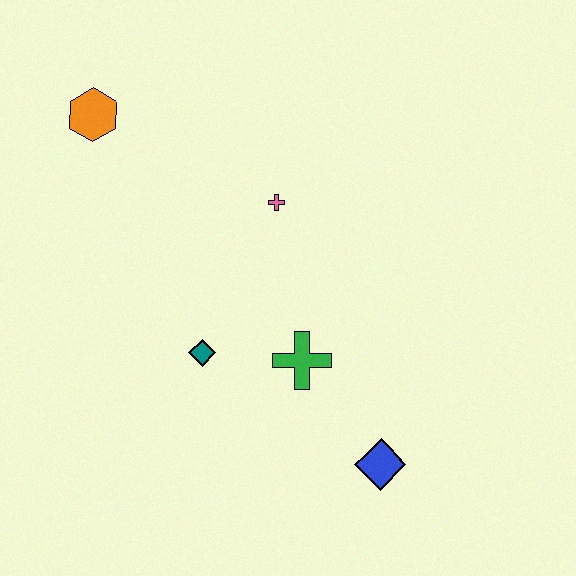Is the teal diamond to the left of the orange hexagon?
No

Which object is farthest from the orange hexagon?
The blue diamond is farthest from the orange hexagon.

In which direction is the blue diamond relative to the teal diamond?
The blue diamond is to the right of the teal diamond.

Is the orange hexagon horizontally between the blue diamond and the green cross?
No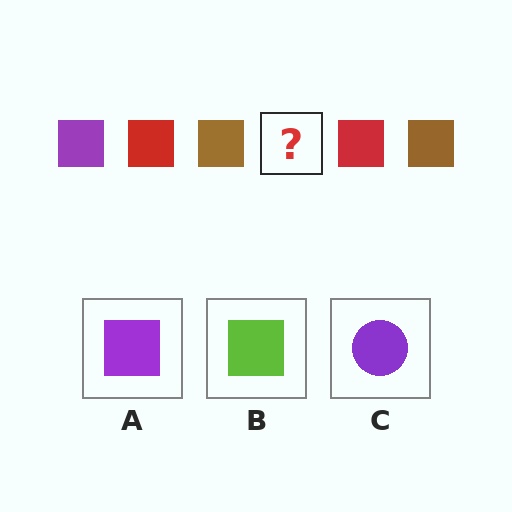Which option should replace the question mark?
Option A.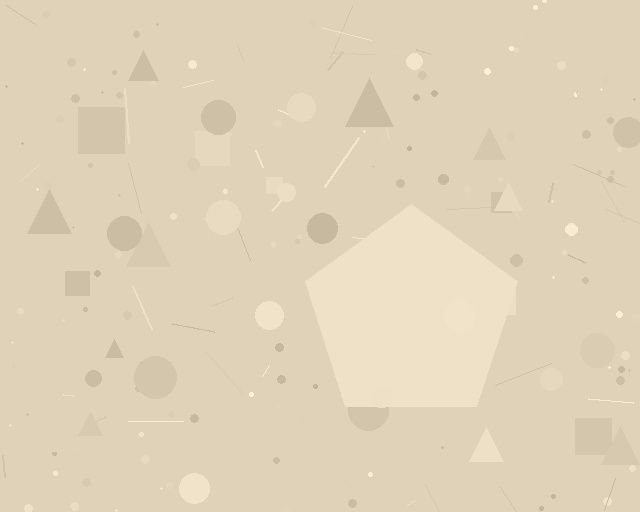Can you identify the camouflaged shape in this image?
The camouflaged shape is a pentagon.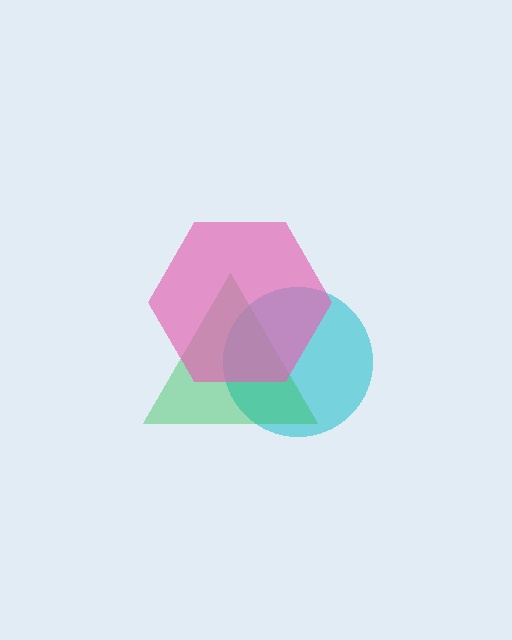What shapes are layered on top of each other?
The layered shapes are: a cyan circle, a green triangle, a pink hexagon.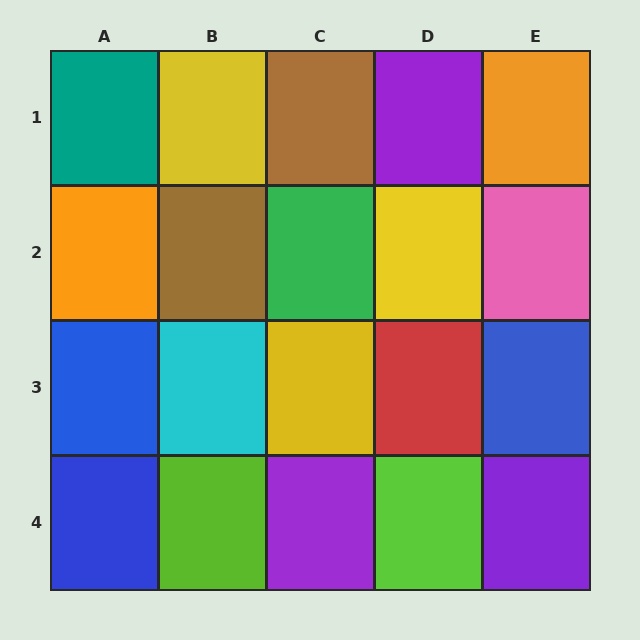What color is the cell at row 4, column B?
Lime.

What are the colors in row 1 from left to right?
Teal, yellow, brown, purple, orange.